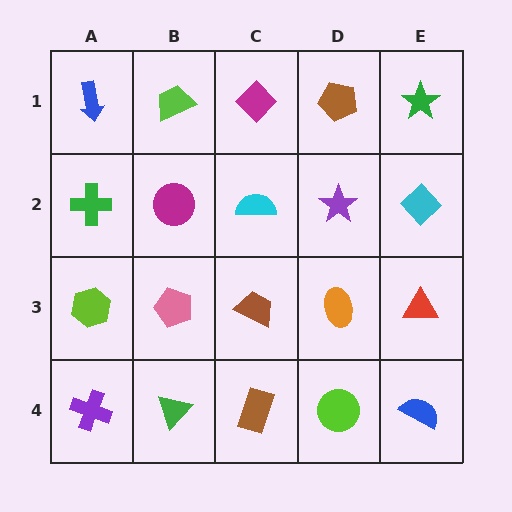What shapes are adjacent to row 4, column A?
A lime hexagon (row 3, column A), a green triangle (row 4, column B).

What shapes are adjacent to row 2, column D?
A brown pentagon (row 1, column D), an orange ellipse (row 3, column D), a cyan semicircle (row 2, column C), a cyan diamond (row 2, column E).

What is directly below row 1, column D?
A purple star.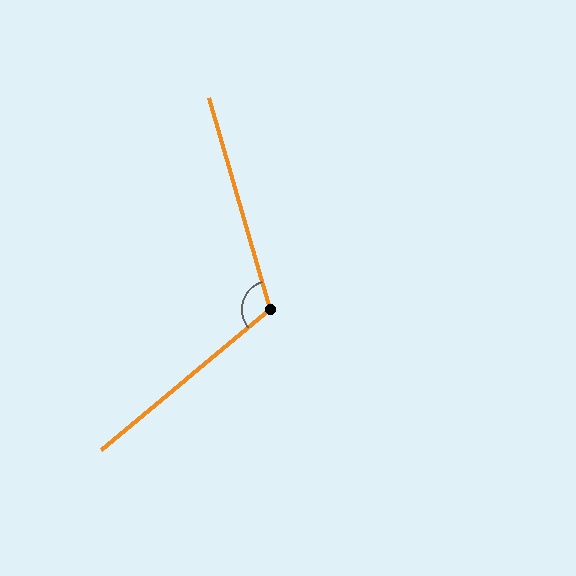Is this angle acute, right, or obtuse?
It is obtuse.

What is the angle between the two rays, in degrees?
Approximately 114 degrees.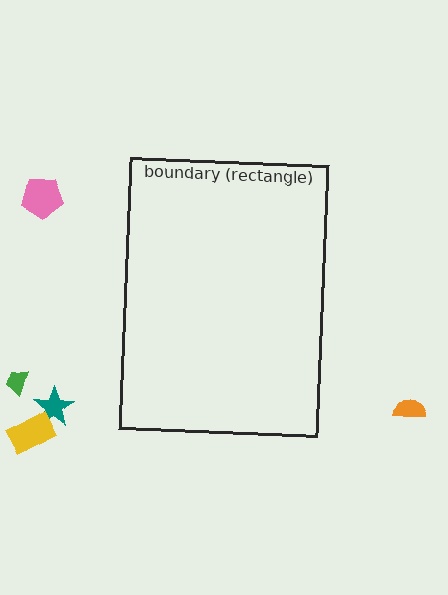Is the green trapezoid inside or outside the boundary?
Outside.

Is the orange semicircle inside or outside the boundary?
Outside.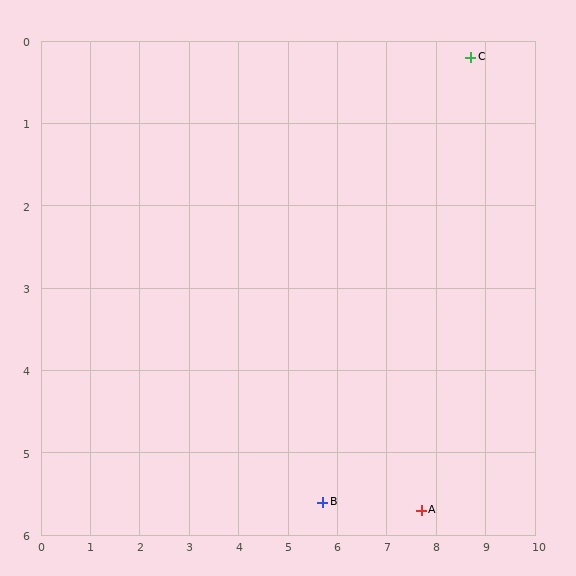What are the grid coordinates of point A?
Point A is at approximately (7.7, 5.7).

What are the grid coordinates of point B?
Point B is at approximately (5.7, 5.6).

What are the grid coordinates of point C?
Point C is at approximately (8.7, 0.2).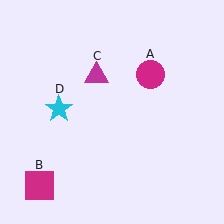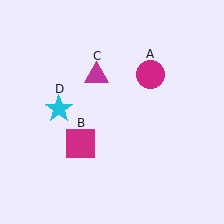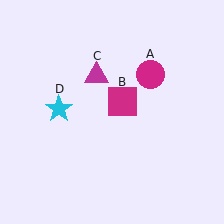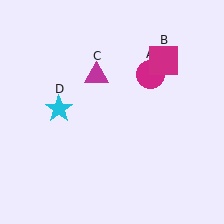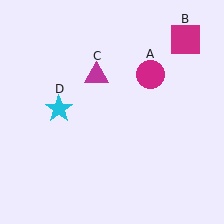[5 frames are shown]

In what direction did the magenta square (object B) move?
The magenta square (object B) moved up and to the right.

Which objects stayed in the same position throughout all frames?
Magenta circle (object A) and magenta triangle (object C) and cyan star (object D) remained stationary.